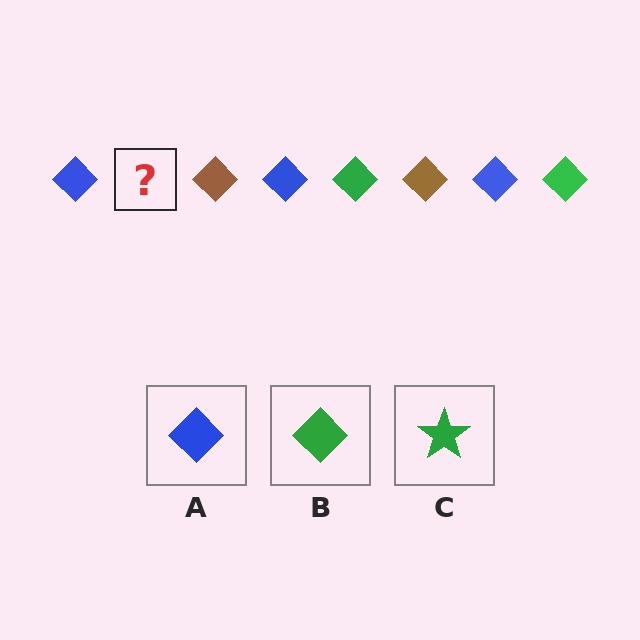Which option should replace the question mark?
Option B.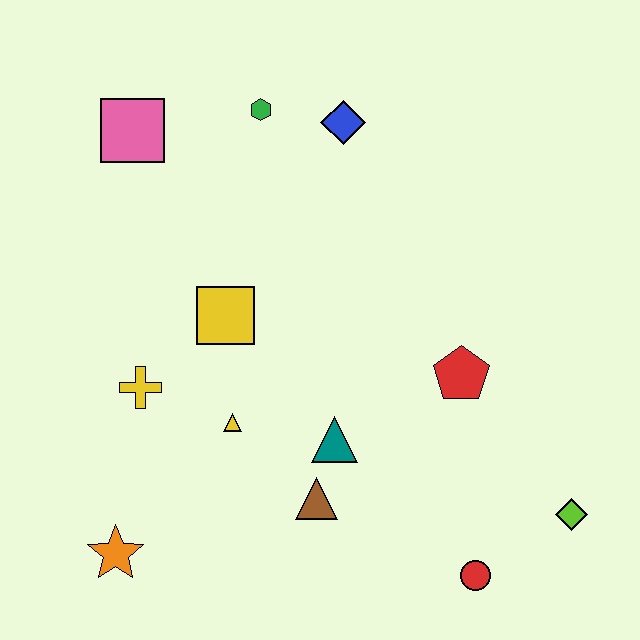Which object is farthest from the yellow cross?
The lime diamond is farthest from the yellow cross.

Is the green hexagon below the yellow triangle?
No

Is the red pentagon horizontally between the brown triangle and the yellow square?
No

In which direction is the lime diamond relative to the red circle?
The lime diamond is to the right of the red circle.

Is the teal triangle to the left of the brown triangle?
No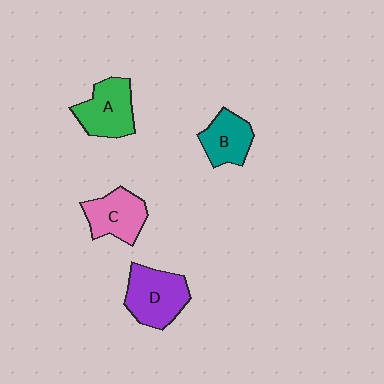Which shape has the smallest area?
Shape B (teal).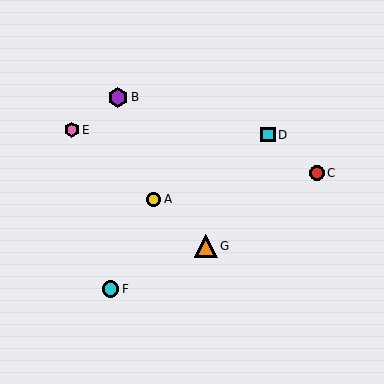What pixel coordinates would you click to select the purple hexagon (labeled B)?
Click at (118, 97) to select the purple hexagon B.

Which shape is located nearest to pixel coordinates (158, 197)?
The yellow circle (labeled A) at (154, 199) is nearest to that location.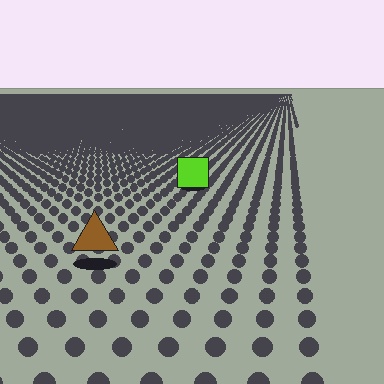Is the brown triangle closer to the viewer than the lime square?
Yes. The brown triangle is closer — you can tell from the texture gradient: the ground texture is coarser near it.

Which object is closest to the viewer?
The brown triangle is closest. The texture marks near it are larger and more spread out.